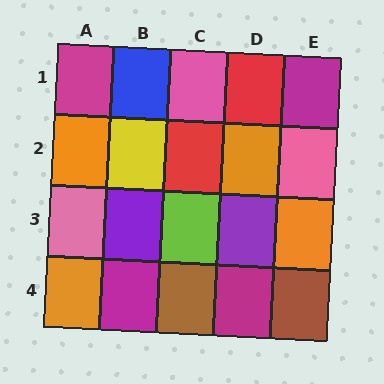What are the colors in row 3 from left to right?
Pink, purple, lime, purple, orange.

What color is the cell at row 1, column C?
Pink.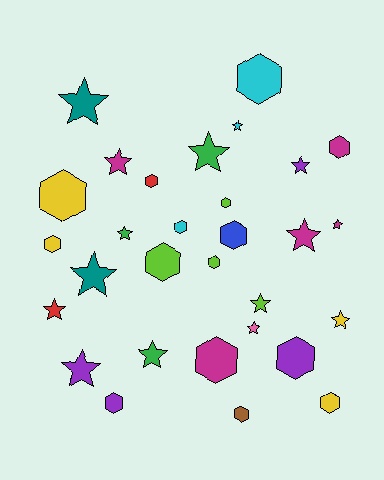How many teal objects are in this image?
There are 2 teal objects.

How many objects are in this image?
There are 30 objects.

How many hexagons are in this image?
There are 15 hexagons.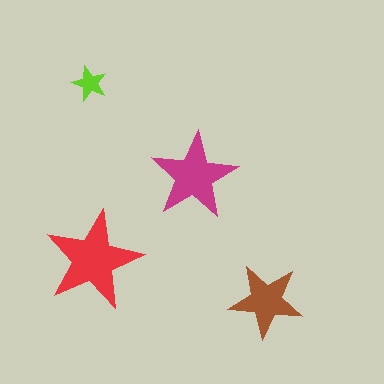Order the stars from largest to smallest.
the red one, the magenta one, the brown one, the lime one.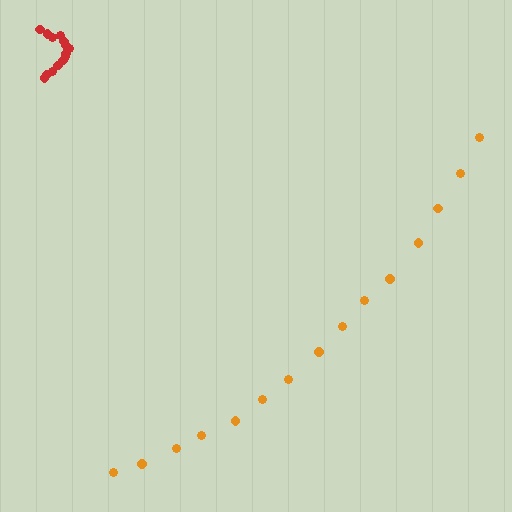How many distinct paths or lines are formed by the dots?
There are 2 distinct paths.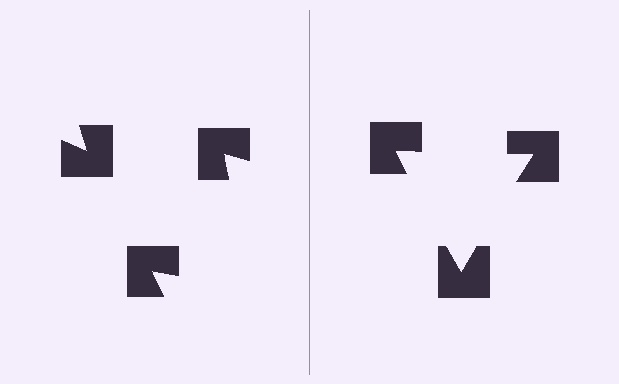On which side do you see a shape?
An illusory triangle appears on the right side. On the left side the wedge cuts are rotated, so no coherent shape forms.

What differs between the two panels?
The notched squares are positioned identically on both sides; only the wedge orientations differ. On the right they align to a triangle; on the left they are misaligned.